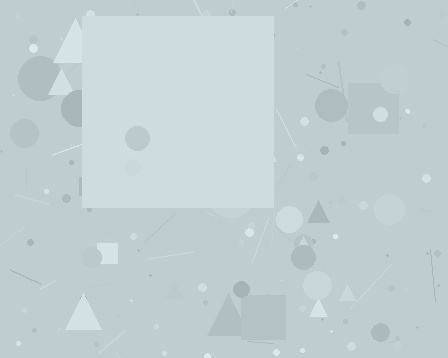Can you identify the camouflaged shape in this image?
The camouflaged shape is a square.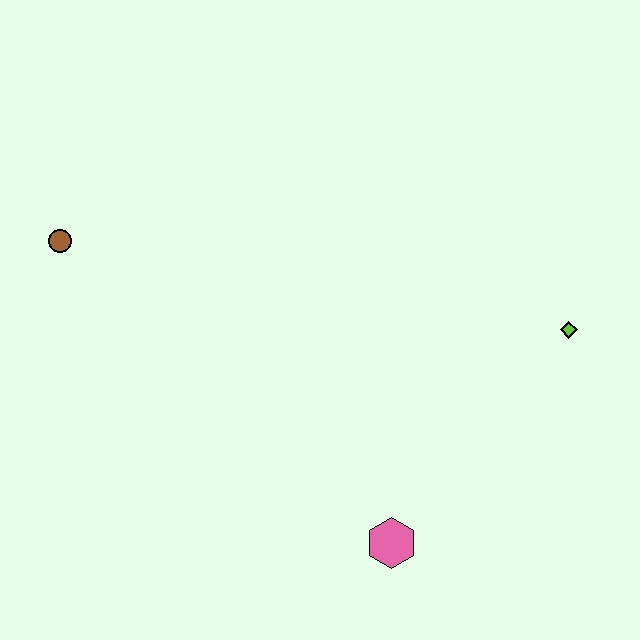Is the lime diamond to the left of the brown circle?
No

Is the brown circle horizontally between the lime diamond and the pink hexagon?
No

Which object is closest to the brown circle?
The pink hexagon is closest to the brown circle.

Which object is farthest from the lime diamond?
The brown circle is farthest from the lime diamond.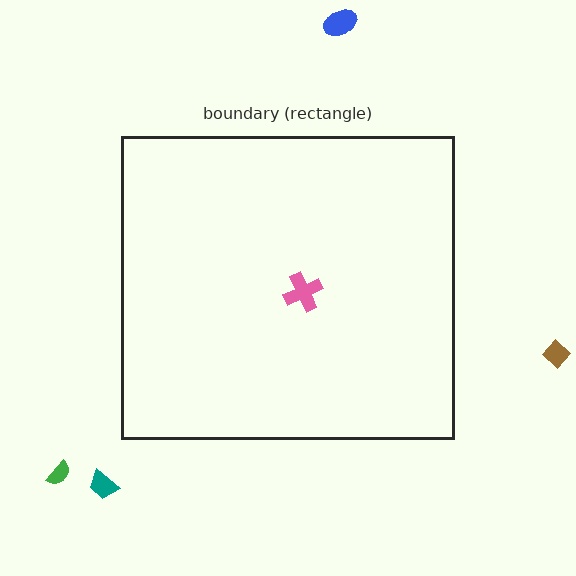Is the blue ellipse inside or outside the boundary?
Outside.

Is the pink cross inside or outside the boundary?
Inside.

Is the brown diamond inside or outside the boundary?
Outside.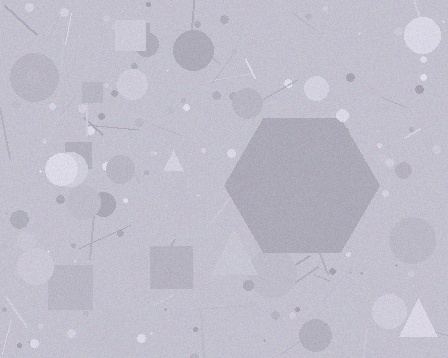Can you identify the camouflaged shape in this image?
The camouflaged shape is a hexagon.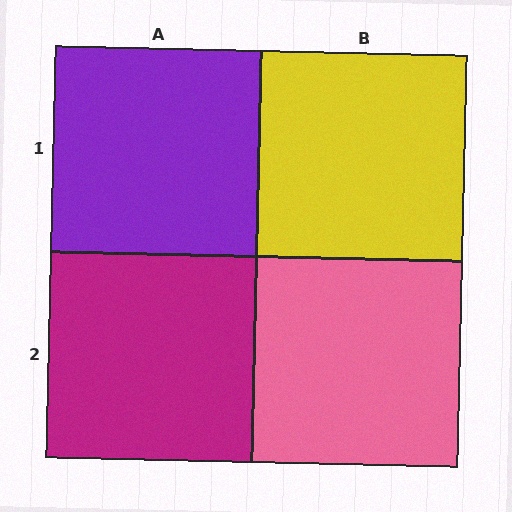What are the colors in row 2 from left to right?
Magenta, pink.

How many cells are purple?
1 cell is purple.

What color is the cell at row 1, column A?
Purple.